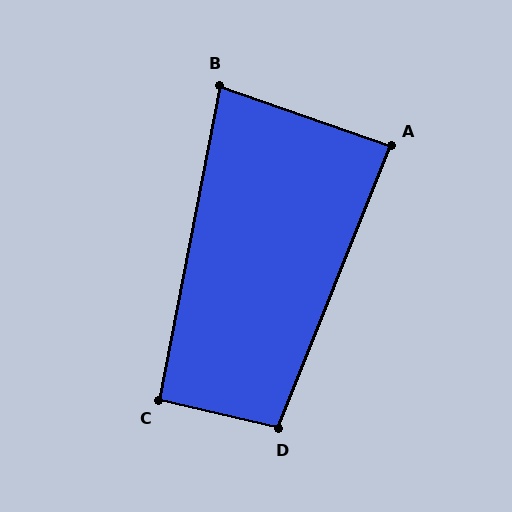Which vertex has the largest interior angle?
D, at approximately 98 degrees.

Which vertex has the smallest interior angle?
B, at approximately 82 degrees.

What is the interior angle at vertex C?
Approximately 92 degrees (approximately right).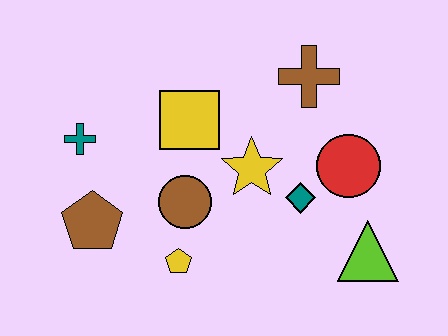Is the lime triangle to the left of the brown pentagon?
No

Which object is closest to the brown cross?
The red circle is closest to the brown cross.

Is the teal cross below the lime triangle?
No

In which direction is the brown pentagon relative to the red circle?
The brown pentagon is to the left of the red circle.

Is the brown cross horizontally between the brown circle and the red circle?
Yes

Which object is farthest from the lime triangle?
The teal cross is farthest from the lime triangle.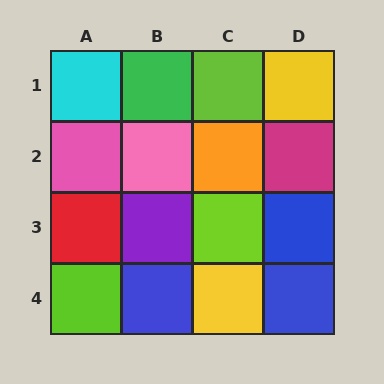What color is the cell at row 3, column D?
Blue.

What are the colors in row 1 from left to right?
Cyan, green, lime, yellow.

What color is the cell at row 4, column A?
Lime.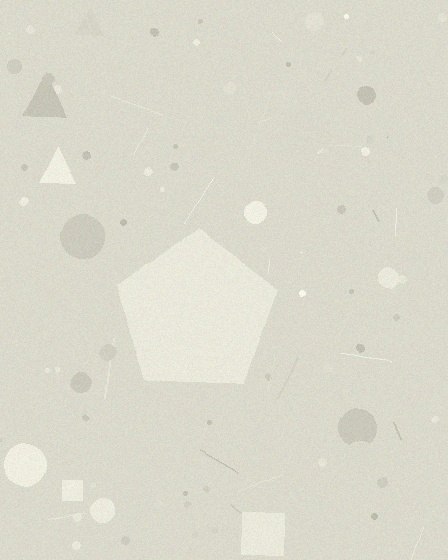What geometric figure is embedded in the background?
A pentagon is embedded in the background.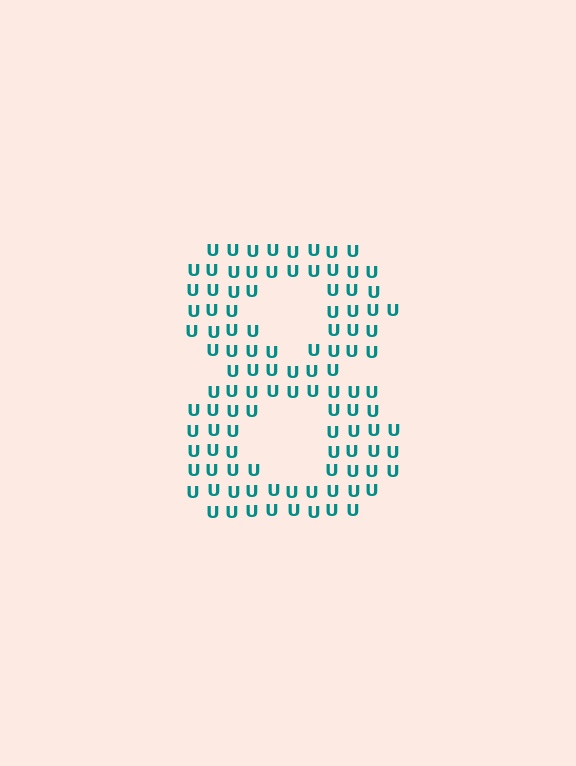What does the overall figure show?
The overall figure shows the digit 8.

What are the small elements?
The small elements are letter U's.